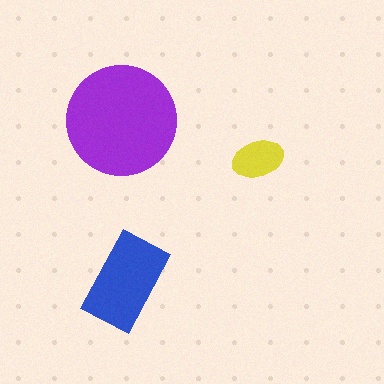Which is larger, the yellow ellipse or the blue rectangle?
The blue rectangle.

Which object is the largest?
The purple circle.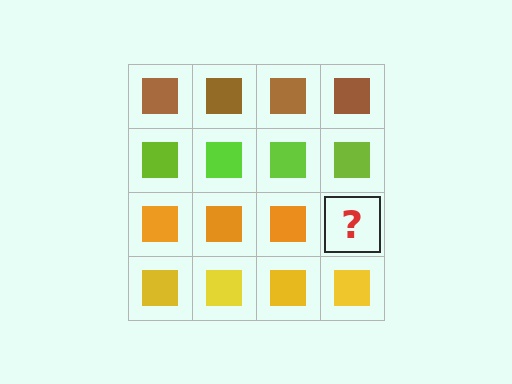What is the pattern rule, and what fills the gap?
The rule is that each row has a consistent color. The gap should be filled with an orange square.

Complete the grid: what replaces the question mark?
The question mark should be replaced with an orange square.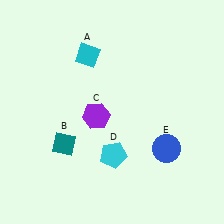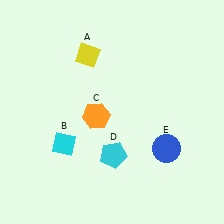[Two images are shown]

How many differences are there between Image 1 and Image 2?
There are 3 differences between the two images.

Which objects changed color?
A changed from cyan to yellow. B changed from teal to cyan. C changed from purple to orange.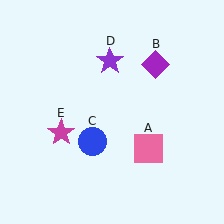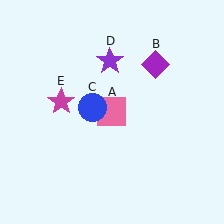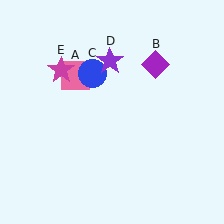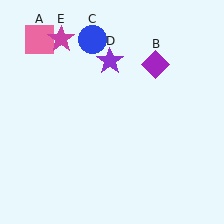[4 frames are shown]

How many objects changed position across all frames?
3 objects changed position: pink square (object A), blue circle (object C), magenta star (object E).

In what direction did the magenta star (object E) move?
The magenta star (object E) moved up.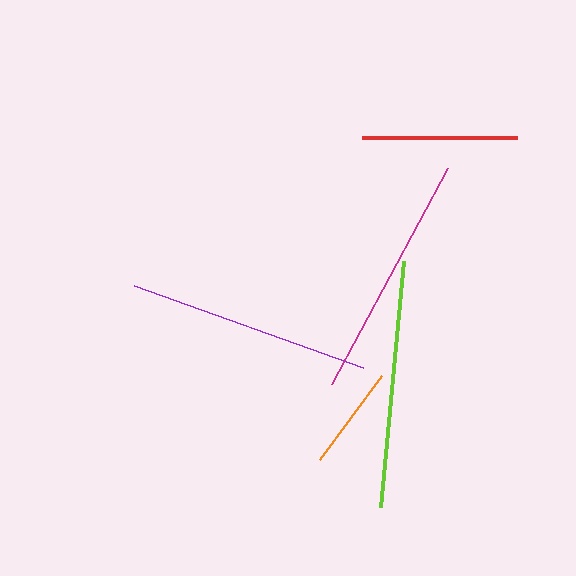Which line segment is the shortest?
The orange line is the shortest at approximately 104 pixels.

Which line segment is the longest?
The lime line is the longest at approximately 248 pixels.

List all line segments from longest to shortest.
From longest to shortest: lime, magenta, purple, red, orange.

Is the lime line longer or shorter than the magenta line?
The lime line is longer than the magenta line.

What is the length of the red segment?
The red segment is approximately 155 pixels long.